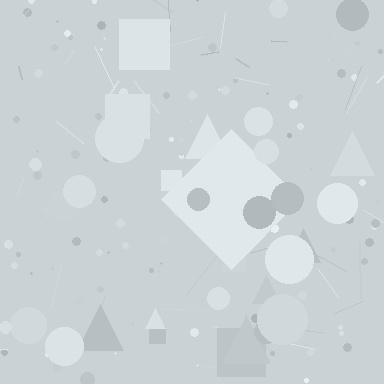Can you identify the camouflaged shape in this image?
The camouflaged shape is a diamond.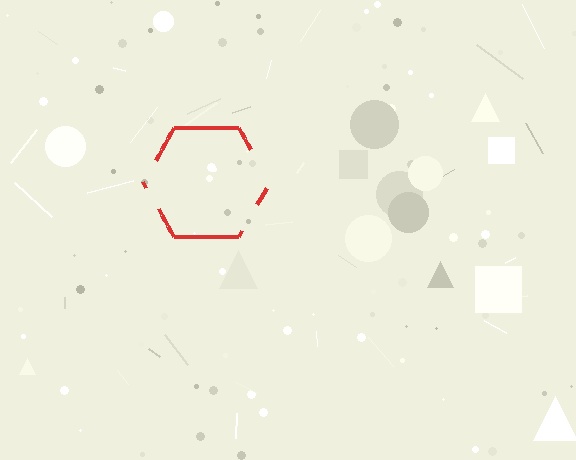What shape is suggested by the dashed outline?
The dashed outline suggests a hexagon.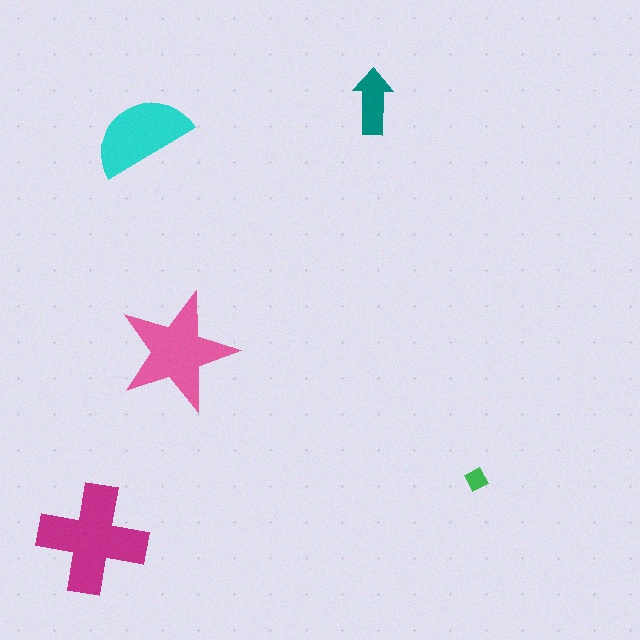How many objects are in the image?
There are 5 objects in the image.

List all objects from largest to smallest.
The magenta cross, the pink star, the cyan semicircle, the teal arrow, the green diamond.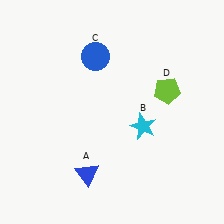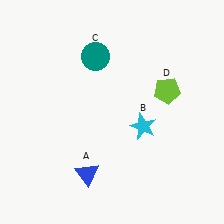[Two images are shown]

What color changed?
The circle (C) changed from blue in Image 1 to teal in Image 2.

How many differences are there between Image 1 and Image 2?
There is 1 difference between the two images.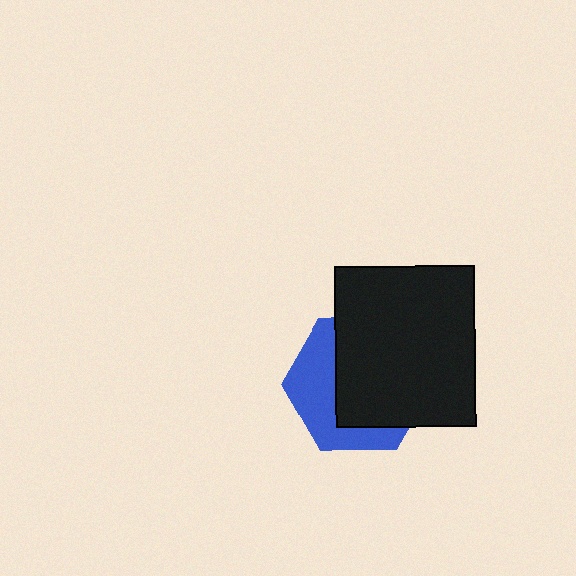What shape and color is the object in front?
The object in front is a black rectangle.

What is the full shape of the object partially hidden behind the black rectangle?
The partially hidden object is a blue hexagon.